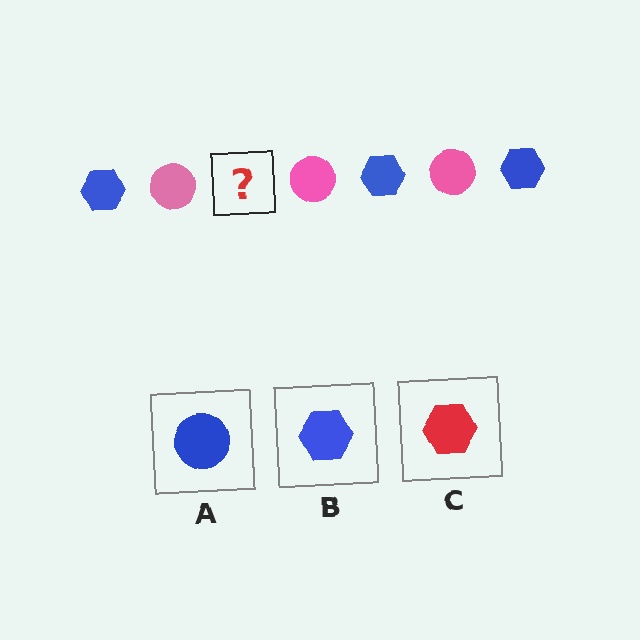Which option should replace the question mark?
Option B.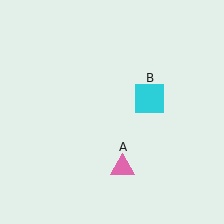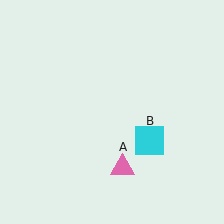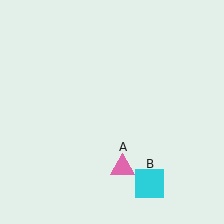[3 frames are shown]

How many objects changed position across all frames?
1 object changed position: cyan square (object B).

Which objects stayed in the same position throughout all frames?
Pink triangle (object A) remained stationary.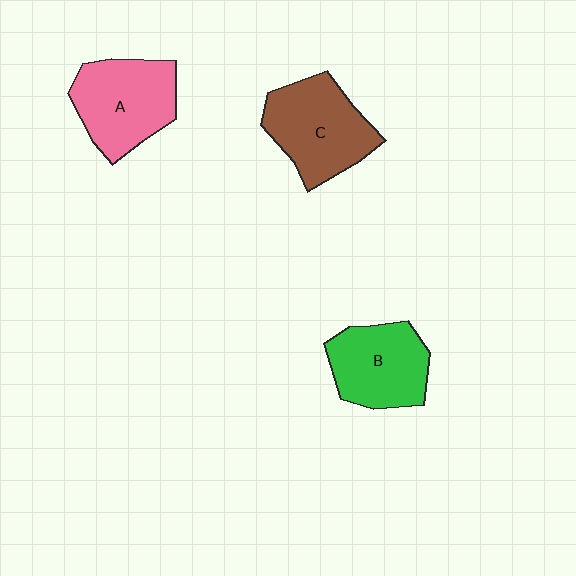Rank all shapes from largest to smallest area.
From largest to smallest: C (brown), A (pink), B (green).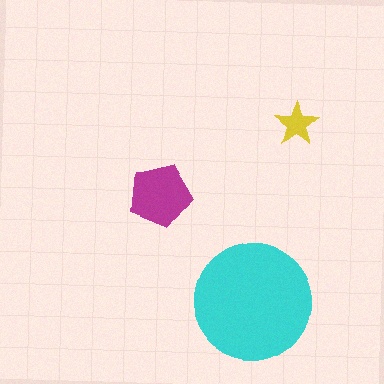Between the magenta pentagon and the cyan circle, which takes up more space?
The cyan circle.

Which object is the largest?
The cyan circle.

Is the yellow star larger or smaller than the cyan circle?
Smaller.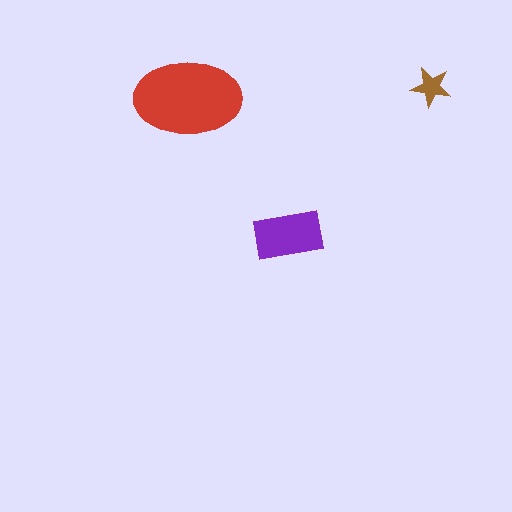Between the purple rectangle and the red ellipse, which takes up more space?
The red ellipse.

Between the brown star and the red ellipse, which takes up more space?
The red ellipse.